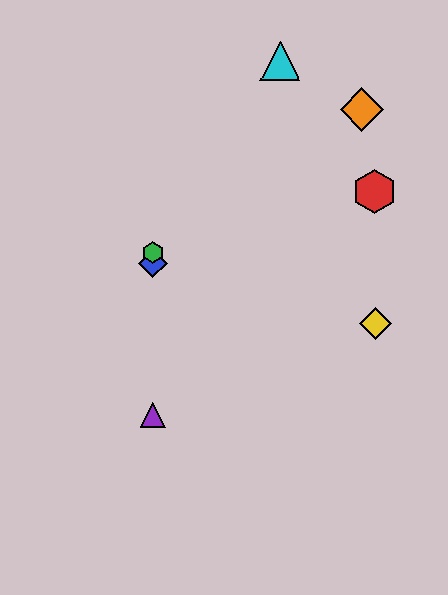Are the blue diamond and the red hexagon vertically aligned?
No, the blue diamond is at x≈153 and the red hexagon is at x≈374.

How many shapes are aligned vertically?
3 shapes (the blue diamond, the green hexagon, the purple triangle) are aligned vertically.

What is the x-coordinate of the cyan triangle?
The cyan triangle is at x≈280.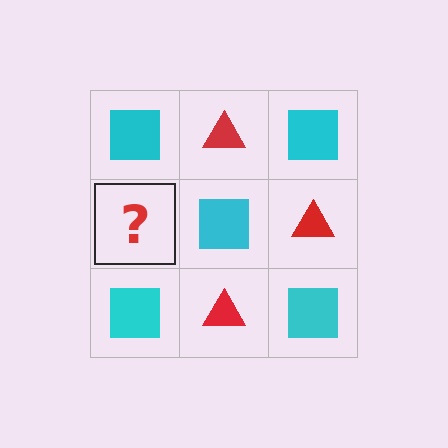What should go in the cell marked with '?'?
The missing cell should contain a red triangle.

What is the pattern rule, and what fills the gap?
The rule is that it alternates cyan square and red triangle in a checkerboard pattern. The gap should be filled with a red triangle.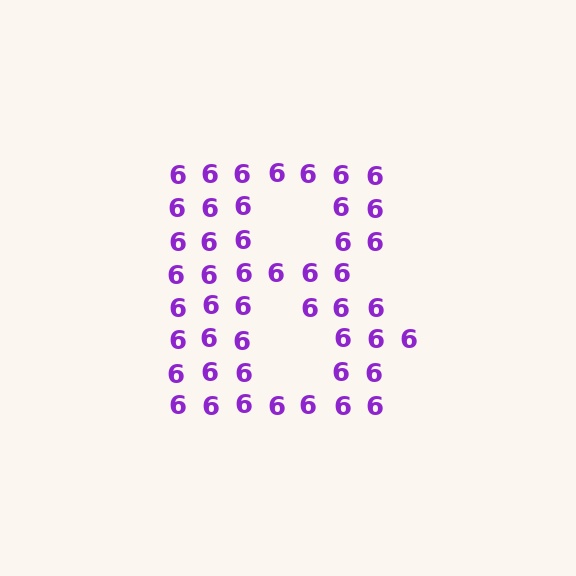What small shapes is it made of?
It is made of small digit 6's.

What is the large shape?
The large shape is the letter B.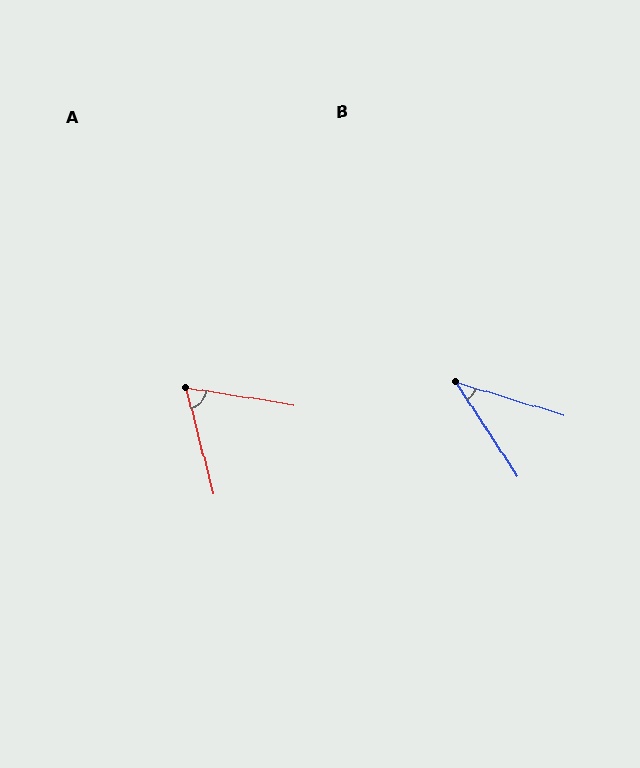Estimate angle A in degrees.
Approximately 67 degrees.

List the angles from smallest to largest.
B (40°), A (67°).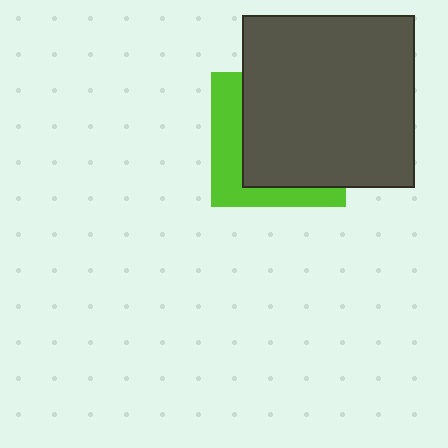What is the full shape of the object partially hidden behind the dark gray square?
The partially hidden object is a lime square.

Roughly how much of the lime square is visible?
A small part of it is visible (roughly 34%).